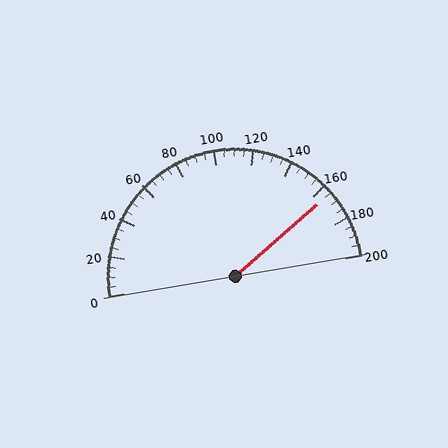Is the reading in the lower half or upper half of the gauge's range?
The reading is in the upper half of the range (0 to 200).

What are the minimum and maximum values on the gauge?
The gauge ranges from 0 to 200.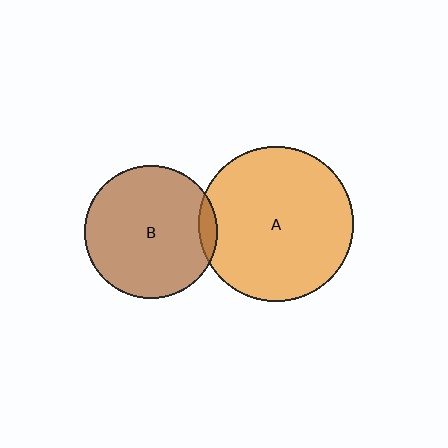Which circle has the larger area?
Circle A (orange).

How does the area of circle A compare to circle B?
Approximately 1.4 times.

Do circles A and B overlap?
Yes.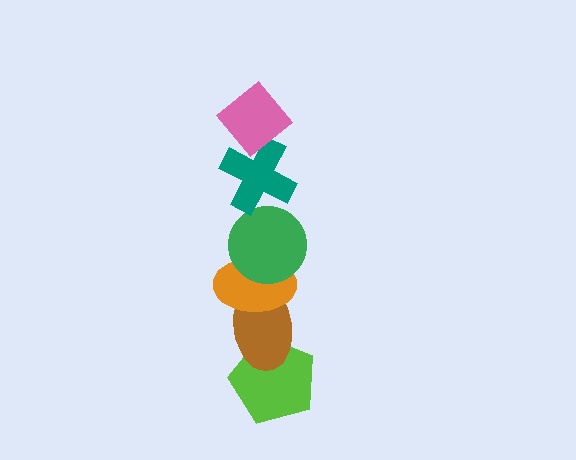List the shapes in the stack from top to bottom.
From top to bottom: the pink diamond, the teal cross, the green circle, the orange ellipse, the brown ellipse, the lime pentagon.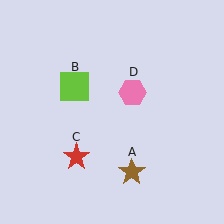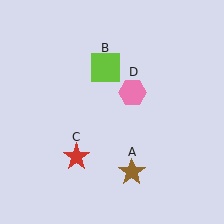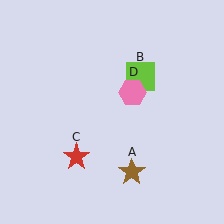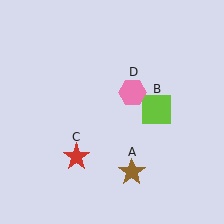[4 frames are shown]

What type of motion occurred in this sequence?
The lime square (object B) rotated clockwise around the center of the scene.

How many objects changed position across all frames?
1 object changed position: lime square (object B).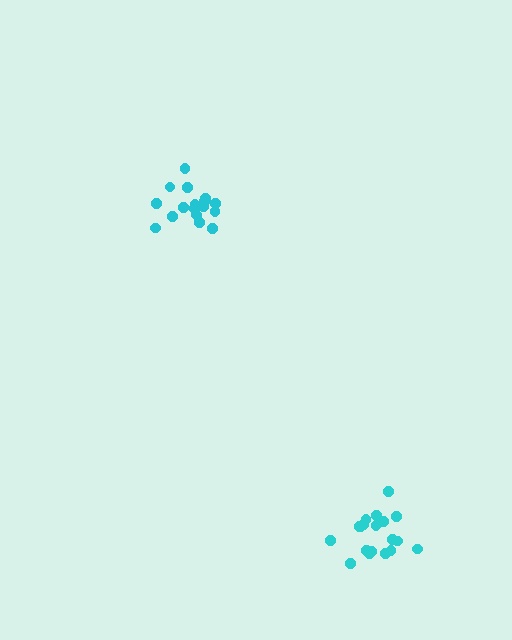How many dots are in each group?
Group 1: 19 dots, Group 2: 17 dots (36 total).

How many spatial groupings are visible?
There are 2 spatial groupings.